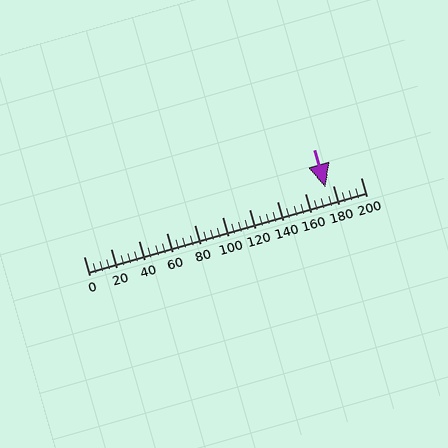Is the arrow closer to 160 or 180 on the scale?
The arrow is closer to 180.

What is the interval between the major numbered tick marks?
The major tick marks are spaced 20 units apart.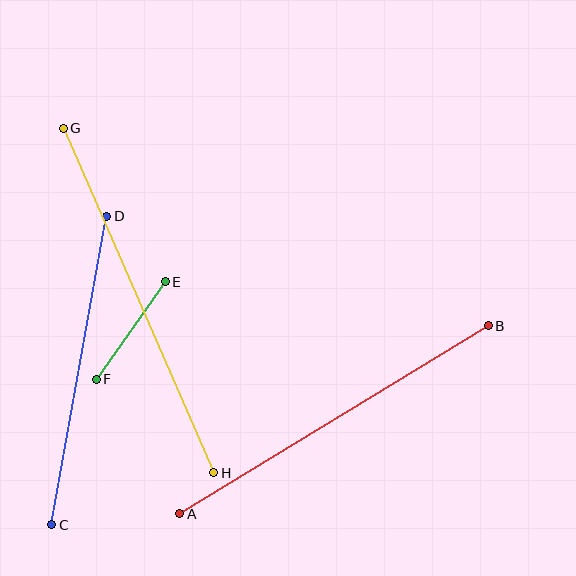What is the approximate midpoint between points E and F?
The midpoint is at approximately (131, 331) pixels.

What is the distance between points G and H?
The distance is approximately 376 pixels.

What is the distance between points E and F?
The distance is approximately 120 pixels.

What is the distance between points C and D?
The distance is approximately 313 pixels.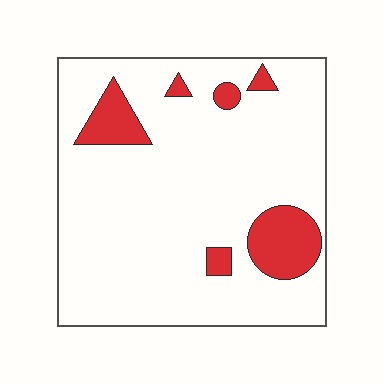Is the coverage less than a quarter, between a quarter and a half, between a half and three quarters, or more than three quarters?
Less than a quarter.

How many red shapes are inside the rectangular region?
6.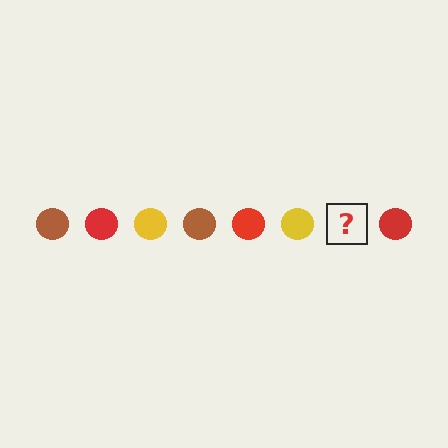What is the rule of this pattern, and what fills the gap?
The rule is that the pattern cycles through brown, red, yellow circles. The gap should be filled with a brown circle.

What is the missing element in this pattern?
The missing element is a brown circle.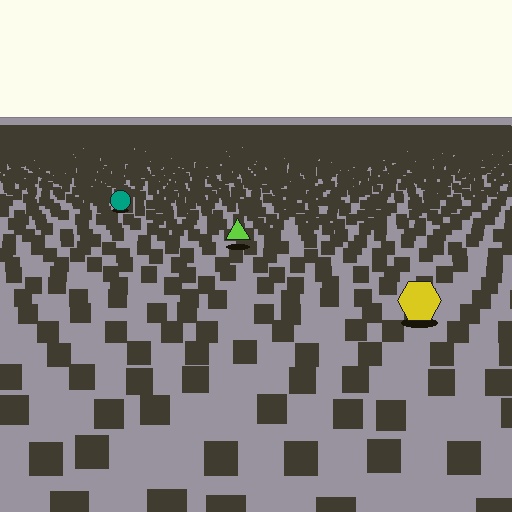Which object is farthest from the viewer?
The teal circle is farthest from the viewer. It appears smaller and the ground texture around it is denser.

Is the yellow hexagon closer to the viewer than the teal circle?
Yes. The yellow hexagon is closer — you can tell from the texture gradient: the ground texture is coarser near it.